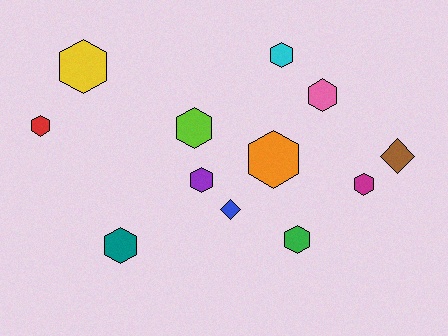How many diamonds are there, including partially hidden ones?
There are 2 diamonds.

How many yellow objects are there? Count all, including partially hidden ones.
There is 1 yellow object.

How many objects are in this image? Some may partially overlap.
There are 12 objects.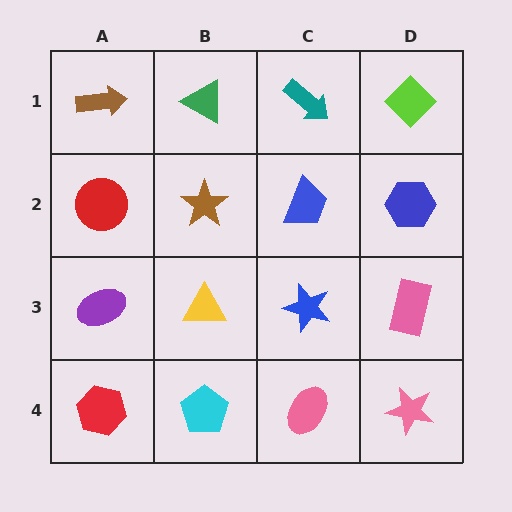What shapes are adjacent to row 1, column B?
A brown star (row 2, column B), a brown arrow (row 1, column A), a teal arrow (row 1, column C).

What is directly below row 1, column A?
A red circle.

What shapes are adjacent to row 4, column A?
A purple ellipse (row 3, column A), a cyan pentagon (row 4, column B).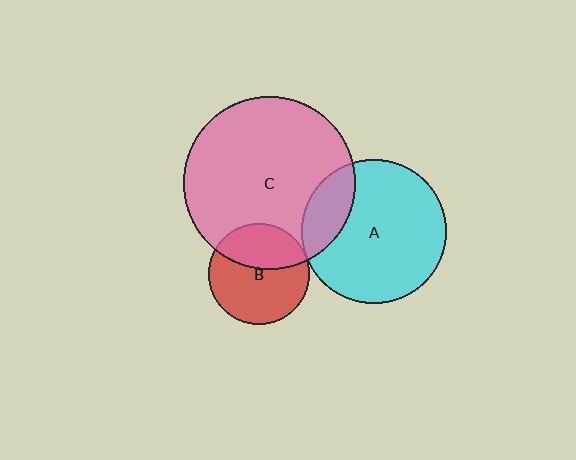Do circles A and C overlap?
Yes.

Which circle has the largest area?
Circle C (pink).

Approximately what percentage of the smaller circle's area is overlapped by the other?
Approximately 20%.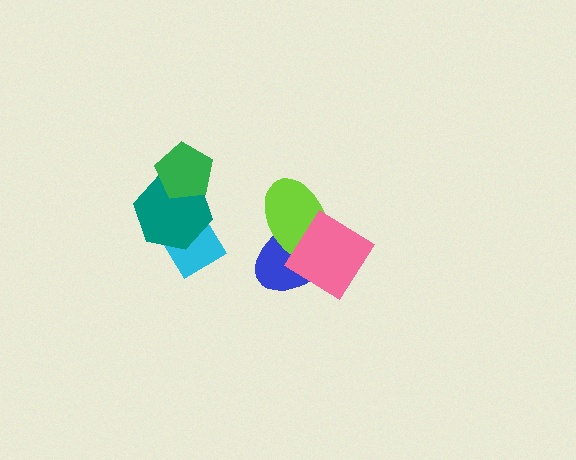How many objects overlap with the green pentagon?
2 objects overlap with the green pentagon.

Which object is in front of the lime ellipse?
The pink diamond is in front of the lime ellipse.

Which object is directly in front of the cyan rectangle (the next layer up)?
The teal hexagon is directly in front of the cyan rectangle.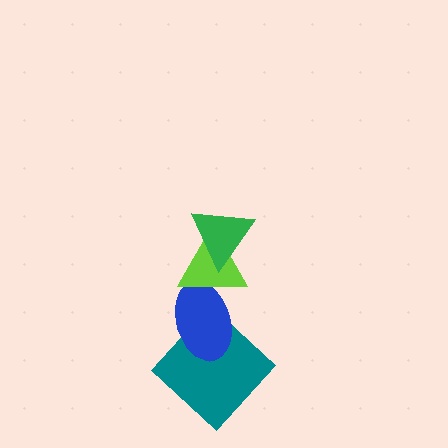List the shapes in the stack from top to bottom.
From top to bottom: the green triangle, the lime triangle, the blue ellipse, the teal diamond.